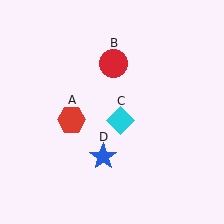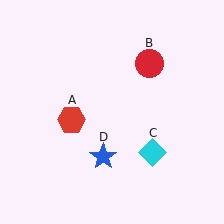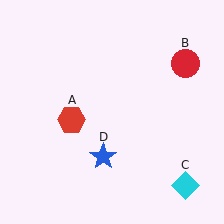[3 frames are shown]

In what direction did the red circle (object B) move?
The red circle (object B) moved right.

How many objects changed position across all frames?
2 objects changed position: red circle (object B), cyan diamond (object C).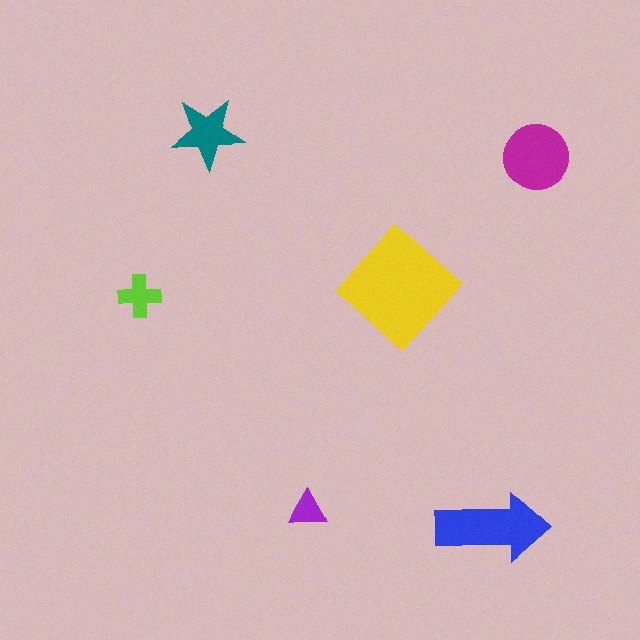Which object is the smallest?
The purple triangle.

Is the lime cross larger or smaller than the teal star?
Smaller.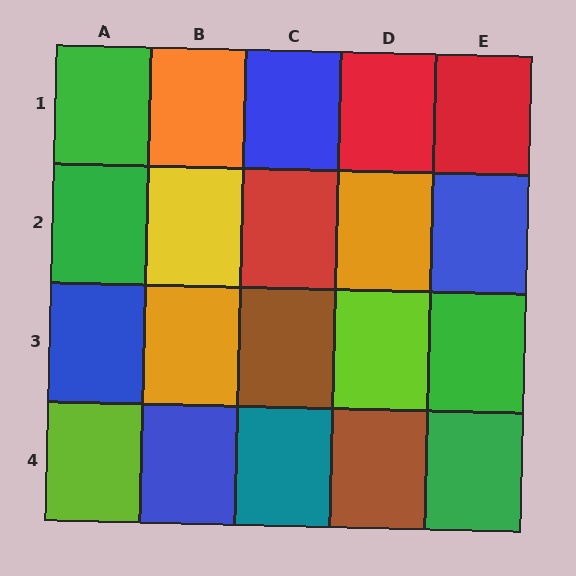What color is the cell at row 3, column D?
Lime.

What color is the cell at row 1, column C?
Blue.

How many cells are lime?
2 cells are lime.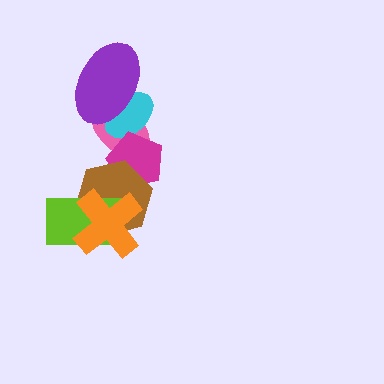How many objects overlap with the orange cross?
2 objects overlap with the orange cross.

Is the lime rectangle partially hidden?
Yes, it is partially covered by another shape.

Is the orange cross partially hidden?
No, no other shape covers it.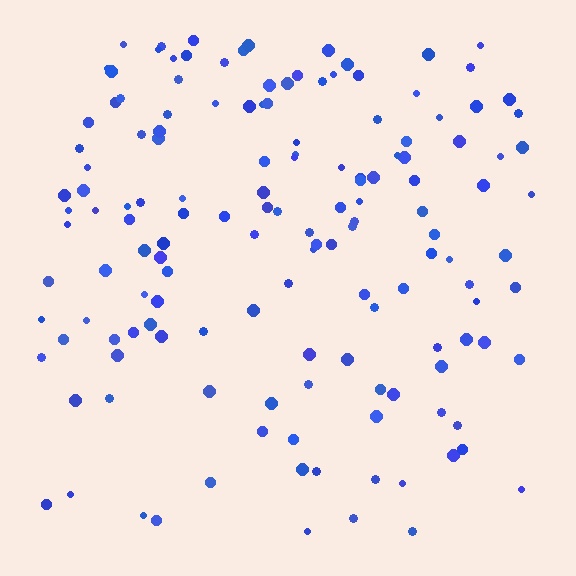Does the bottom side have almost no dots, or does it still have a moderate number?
Still a moderate number, just noticeably fewer than the top.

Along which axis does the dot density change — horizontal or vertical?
Vertical.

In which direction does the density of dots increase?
From bottom to top, with the top side densest.